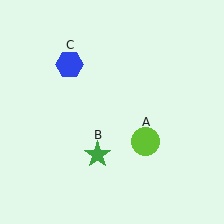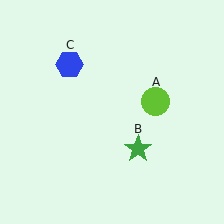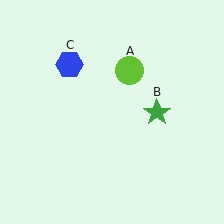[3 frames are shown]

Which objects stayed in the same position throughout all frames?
Blue hexagon (object C) remained stationary.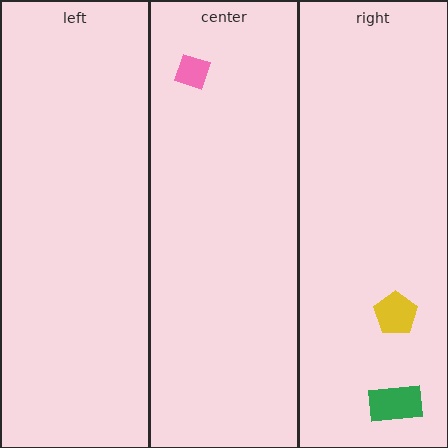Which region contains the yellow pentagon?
The right region.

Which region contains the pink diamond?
The center region.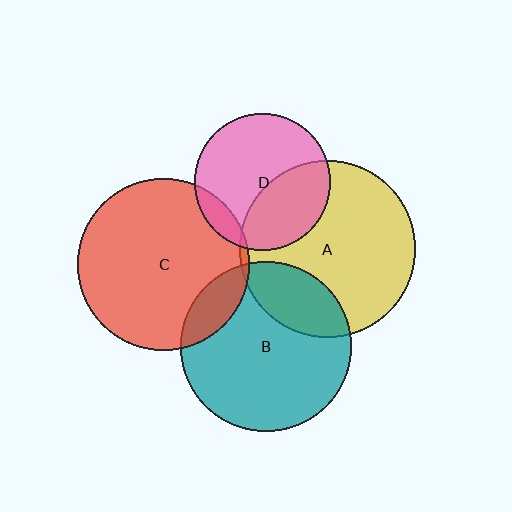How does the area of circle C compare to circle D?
Approximately 1.6 times.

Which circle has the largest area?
Circle A (yellow).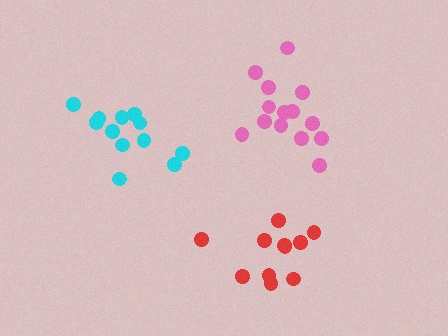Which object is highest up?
The pink cluster is topmost.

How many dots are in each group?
Group 1: 12 dots, Group 2: 11 dots, Group 3: 14 dots (37 total).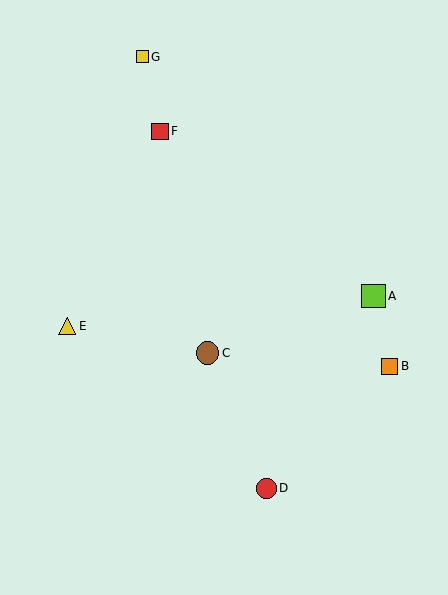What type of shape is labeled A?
Shape A is a lime square.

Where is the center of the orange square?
The center of the orange square is at (390, 366).